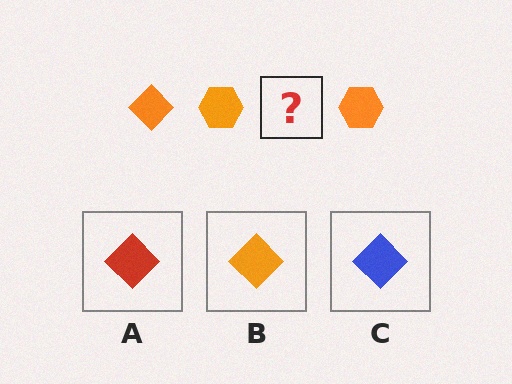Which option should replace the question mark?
Option B.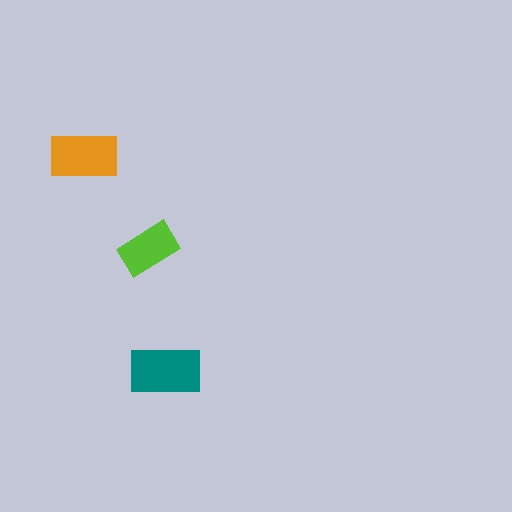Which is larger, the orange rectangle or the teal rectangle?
The teal one.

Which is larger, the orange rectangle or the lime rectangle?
The orange one.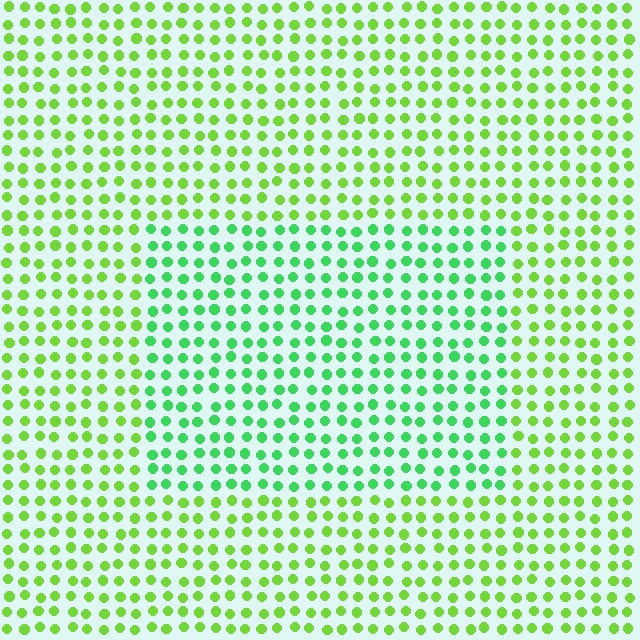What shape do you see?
I see a rectangle.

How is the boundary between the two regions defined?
The boundary is defined purely by a slight shift in hue (about 35 degrees). Spacing, size, and orientation are identical on both sides.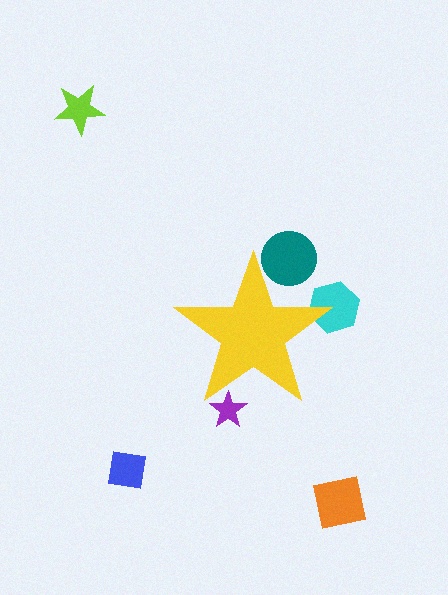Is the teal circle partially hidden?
Yes, the teal circle is partially hidden behind the yellow star.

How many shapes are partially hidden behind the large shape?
3 shapes are partially hidden.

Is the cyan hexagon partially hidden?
Yes, the cyan hexagon is partially hidden behind the yellow star.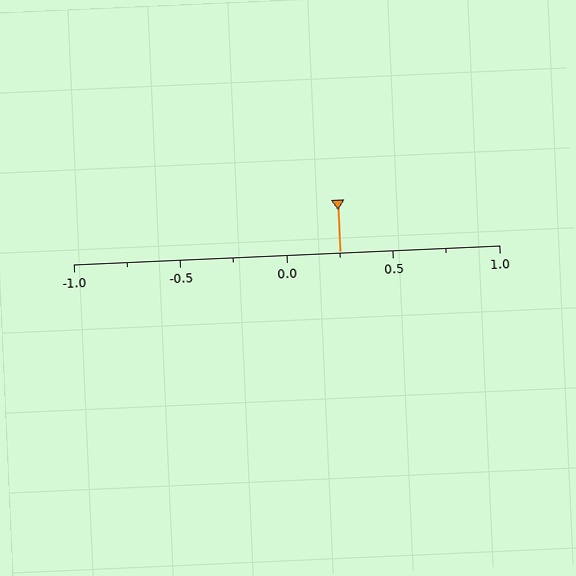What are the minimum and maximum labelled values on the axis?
The axis runs from -1.0 to 1.0.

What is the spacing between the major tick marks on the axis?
The major ticks are spaced 0.5 apart.